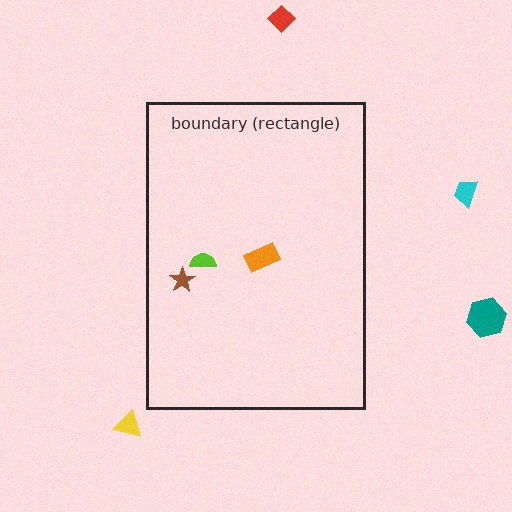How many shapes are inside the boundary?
3 inside, 4 outside.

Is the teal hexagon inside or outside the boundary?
Outside.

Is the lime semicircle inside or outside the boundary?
Inside.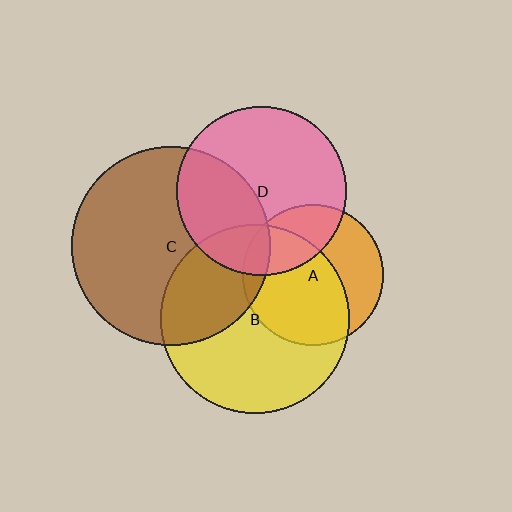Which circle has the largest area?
Circle C (brown).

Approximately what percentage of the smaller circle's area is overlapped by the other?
Approximately 20%.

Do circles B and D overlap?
Yes.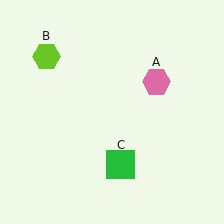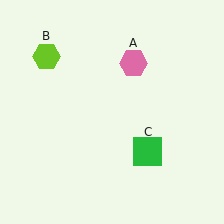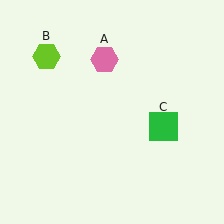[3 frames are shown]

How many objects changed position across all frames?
2 objects changed position: pink hexagon (object A), green square (object C).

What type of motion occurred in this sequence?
The pink hexagon (object A), green square (object C) rotated counterclockwise around the center of the scene.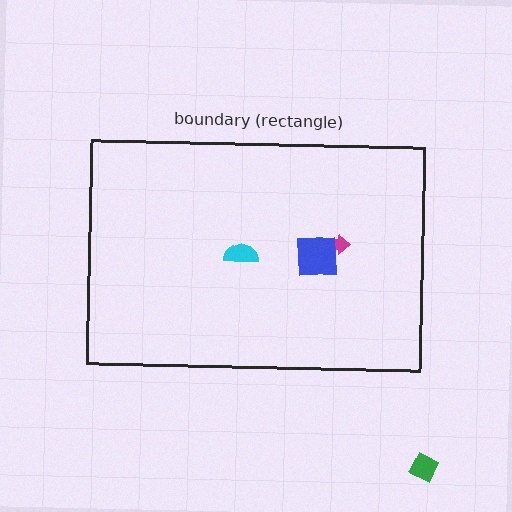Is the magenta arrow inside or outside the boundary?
Inside.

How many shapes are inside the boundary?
3 inside, 1 outside.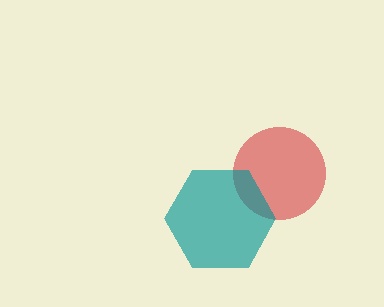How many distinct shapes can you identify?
There are 2 distinct shapes: a red circle, a teal hexagon.